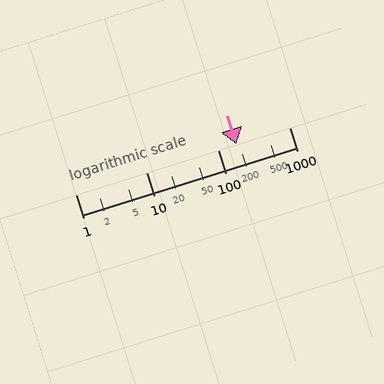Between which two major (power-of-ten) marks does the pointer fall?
The pointer is between 100 and 1000.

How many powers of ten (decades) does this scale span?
The scale spans 3 decades, from 1 to 1000.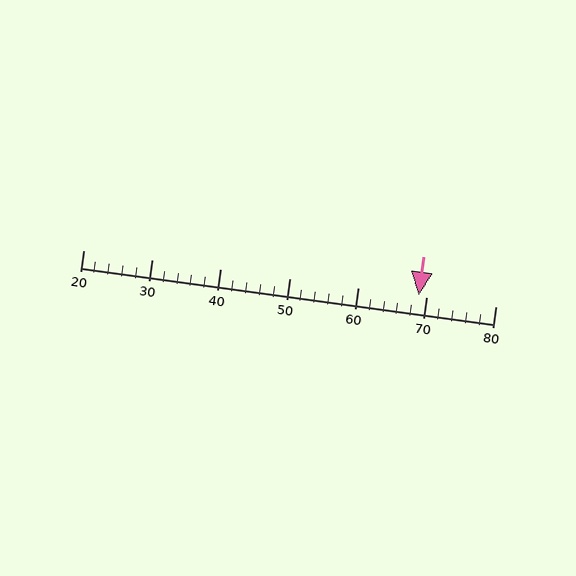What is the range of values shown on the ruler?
The ruler shows values from 20 to 80.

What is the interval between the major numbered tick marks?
The major tick marks are spaced 10 units apart.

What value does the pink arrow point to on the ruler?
The pink arrow points to approximately 69.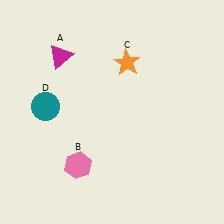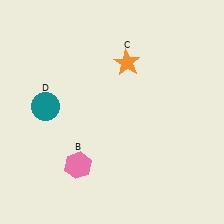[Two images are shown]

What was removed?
The magenta triangle (A) was removed in Image 2.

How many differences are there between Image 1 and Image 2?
There is 1 difference between the two images.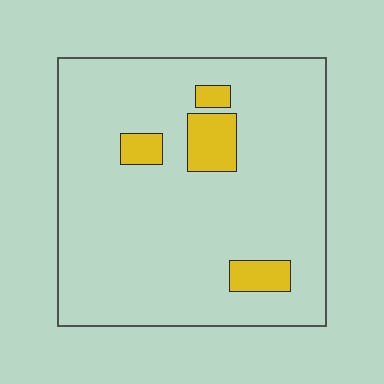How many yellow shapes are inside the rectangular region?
4.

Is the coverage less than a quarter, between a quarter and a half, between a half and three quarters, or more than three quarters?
Less than a quarter.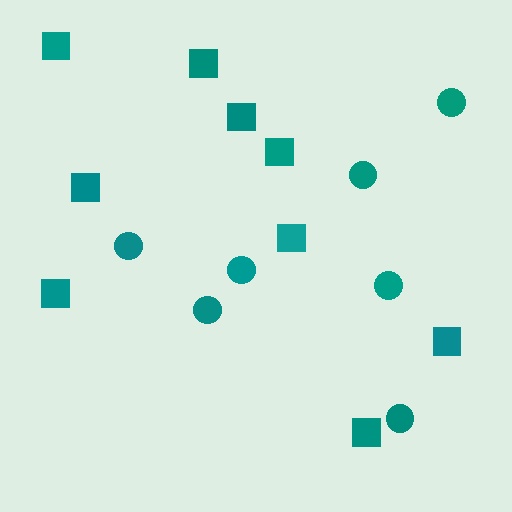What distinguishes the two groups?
There are 2 groups: one group of circles (7) and one group of squares (9).